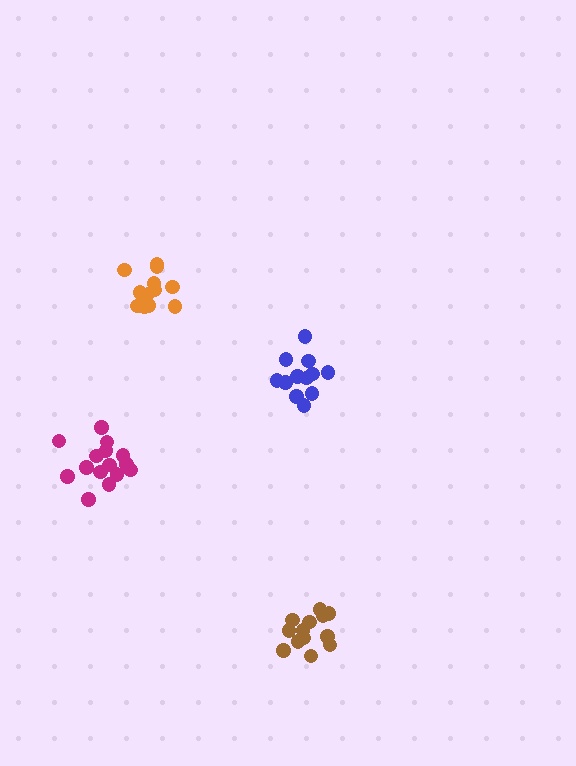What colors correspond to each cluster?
The clusters are colored: brown, blue, orange, magenta.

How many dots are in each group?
Group 1: 13 dots, Group 2: 12 dots, Group 3: 13 dots, Group 4: 15 dots (53 total).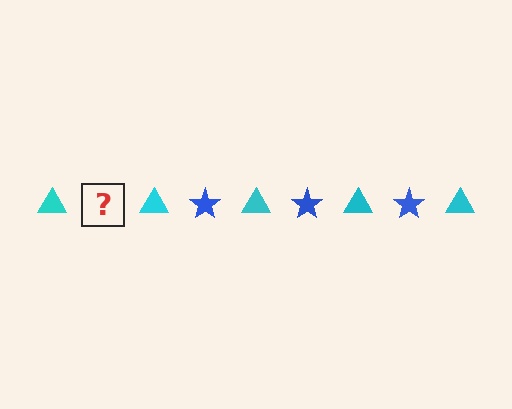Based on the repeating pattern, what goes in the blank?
The blank should be a blue star.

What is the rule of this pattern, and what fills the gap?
The rule is that the pattern alternates between cyan triangle and blue star. The gap should be filled with a blue star.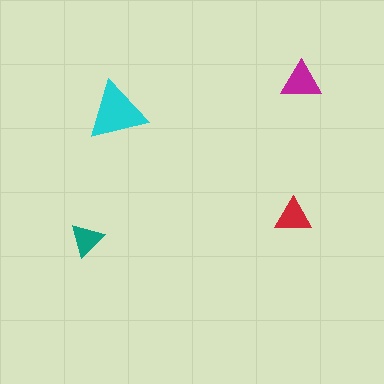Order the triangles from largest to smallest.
the cyan one, the magenta one, the red one, the teal one.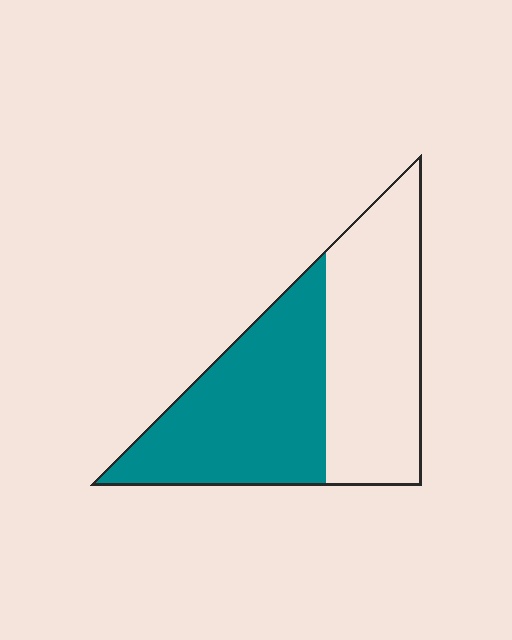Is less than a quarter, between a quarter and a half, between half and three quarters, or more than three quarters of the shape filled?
Between half and three quarters.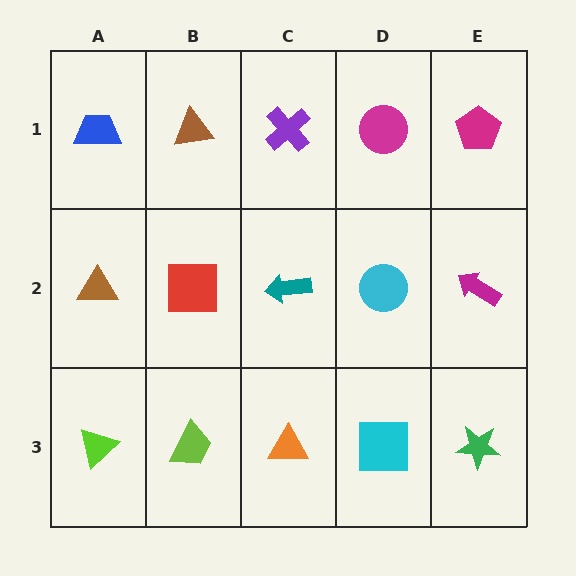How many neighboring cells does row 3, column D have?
3.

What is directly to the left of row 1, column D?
A purple cross.